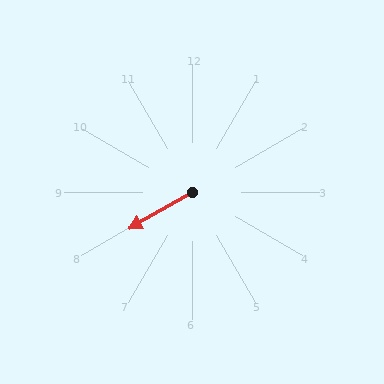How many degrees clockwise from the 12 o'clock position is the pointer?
Approximately 240 degrees.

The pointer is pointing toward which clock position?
Roughly 8 o'clock.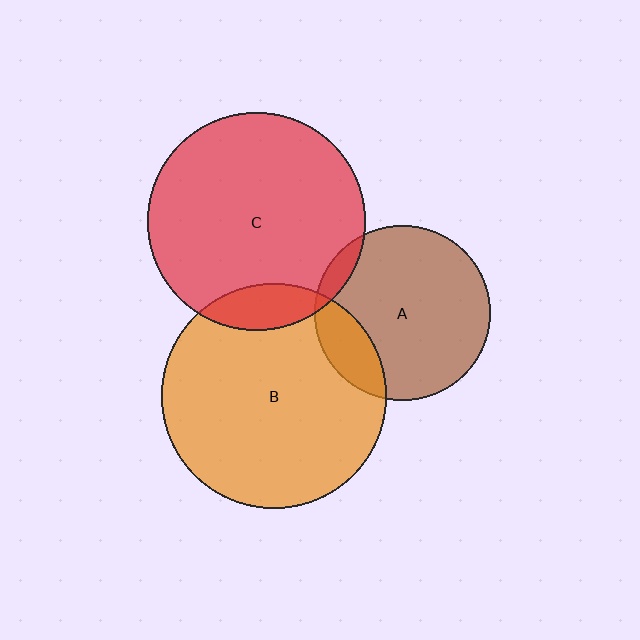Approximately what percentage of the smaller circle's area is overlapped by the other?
Approximately 15%.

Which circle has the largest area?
Circle B (orange).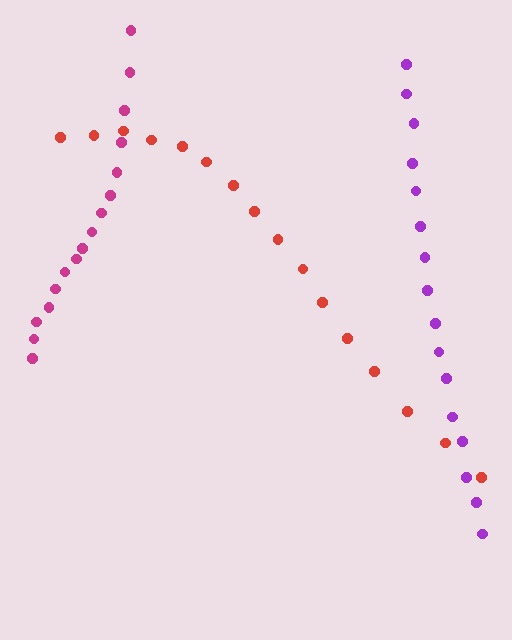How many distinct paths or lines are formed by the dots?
There are 3 distinct paths.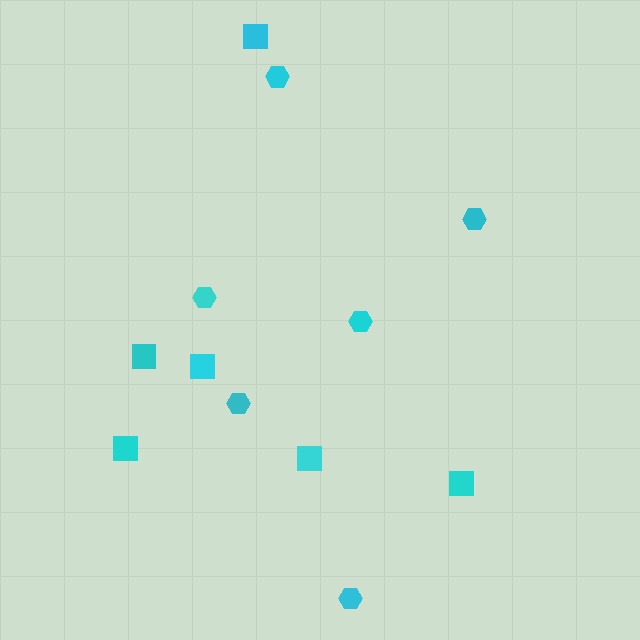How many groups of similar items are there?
There are 2 groups: one group of squares (6) and one group of hexagons (6).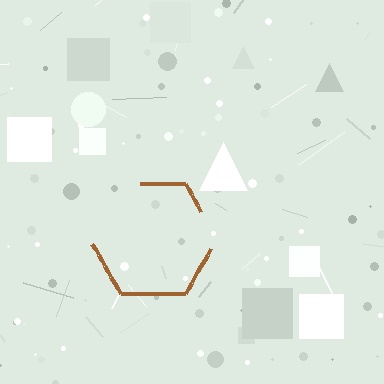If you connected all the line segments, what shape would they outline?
They would outline a hexagon.